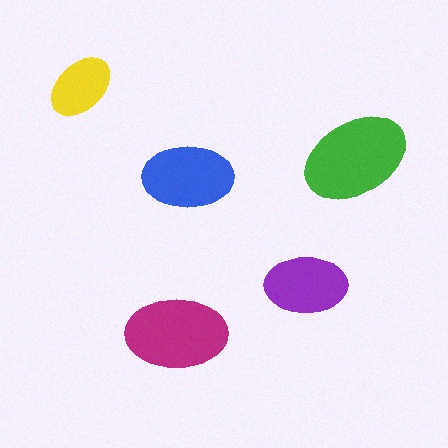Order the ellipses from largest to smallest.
the green one, the magenta one, the blue one, the purple one, the yellow one.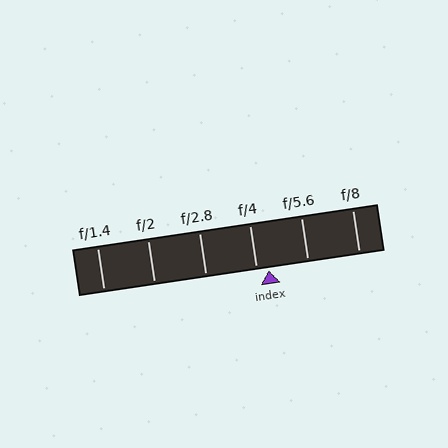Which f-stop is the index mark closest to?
The index mark is closest to f/4.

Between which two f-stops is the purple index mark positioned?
The index mark is between f/4 and f/5.6.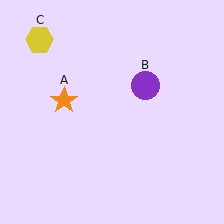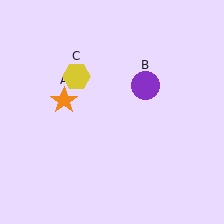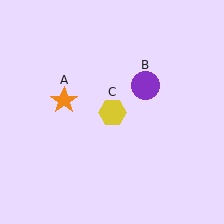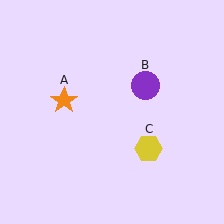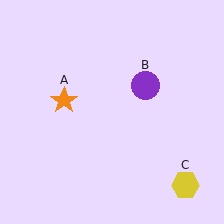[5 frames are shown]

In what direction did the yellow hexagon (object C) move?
The yellow hexagon (object C) moved down and to the right.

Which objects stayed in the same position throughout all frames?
Orange star (object A) and purple circle (object B) remained stationary.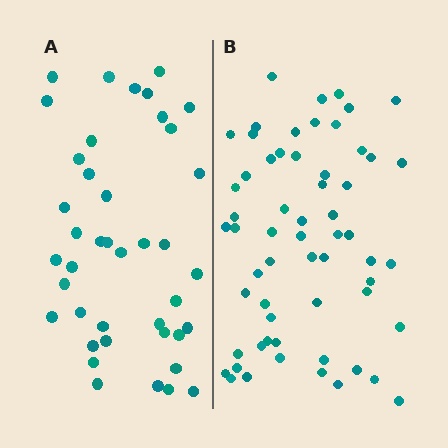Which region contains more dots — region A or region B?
Region B (the right region) has more dots.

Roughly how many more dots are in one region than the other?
Region B has approximately 20 more dots than region A.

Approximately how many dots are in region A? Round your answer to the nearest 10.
About 40 dots. (The exact count is 41, which rounds to 40.)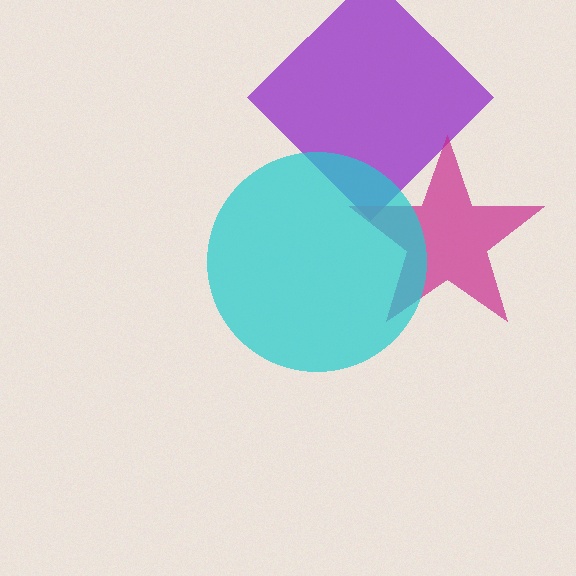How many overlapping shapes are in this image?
There are 3 overlapping shapes in the image.